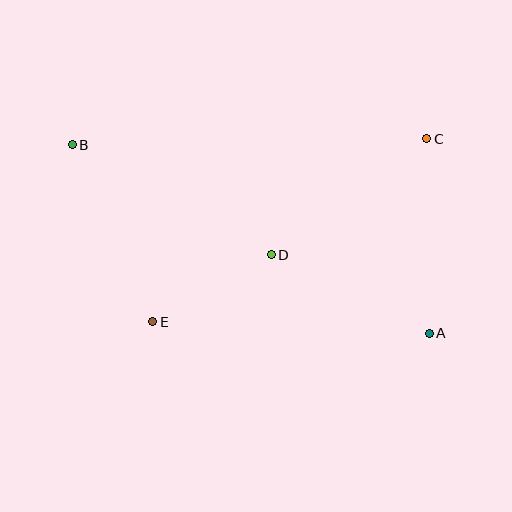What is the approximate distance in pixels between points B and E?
The distance between B and E is approximately 194 pixels.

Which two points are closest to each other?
Points D and E are closest to each other.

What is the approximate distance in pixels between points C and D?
The distance between C and D is approximately 194 pixels.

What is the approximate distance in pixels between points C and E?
The distance between C and E is approximately 330 pixels.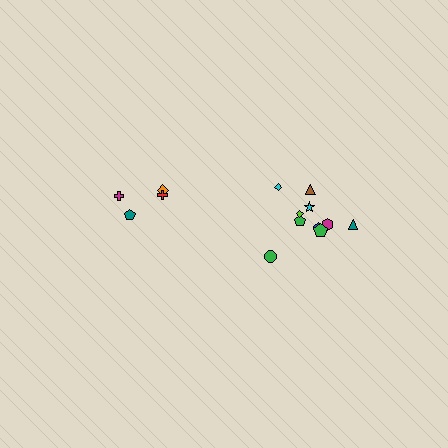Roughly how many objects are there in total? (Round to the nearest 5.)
Roughly 15 objects in total.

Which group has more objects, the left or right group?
The right group.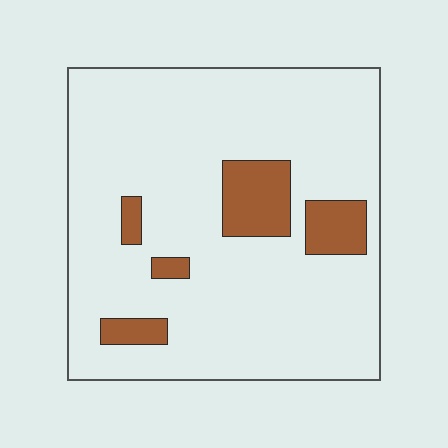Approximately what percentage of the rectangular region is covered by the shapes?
Approximately 15%.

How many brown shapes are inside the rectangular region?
5.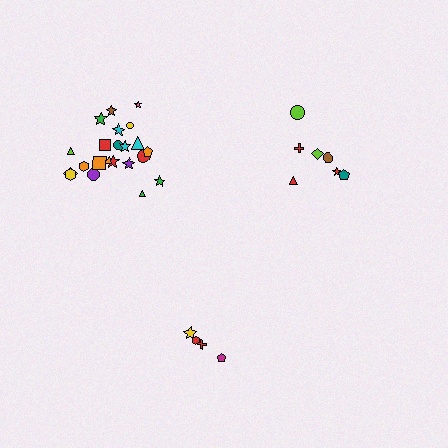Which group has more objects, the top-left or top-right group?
The top-left group.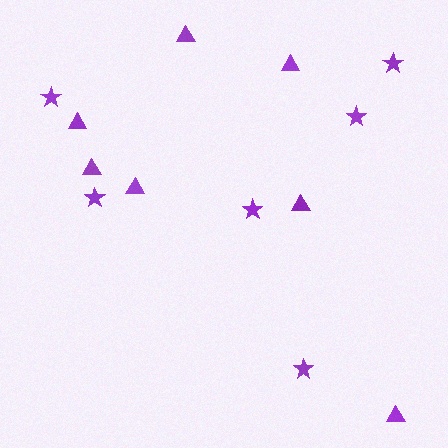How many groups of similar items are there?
There are 2 groups: one group of stars (6) and one group of triangles (7).